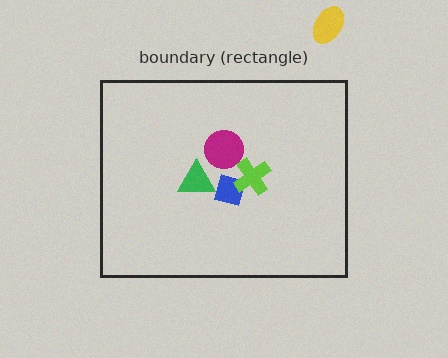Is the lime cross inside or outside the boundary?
Inside.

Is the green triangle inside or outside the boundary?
Inside.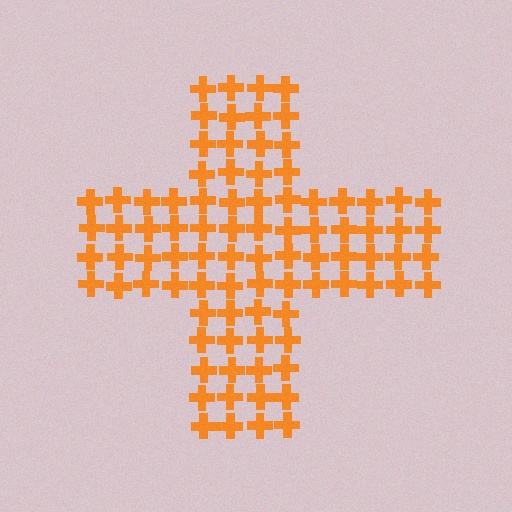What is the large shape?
The large shape is a cross.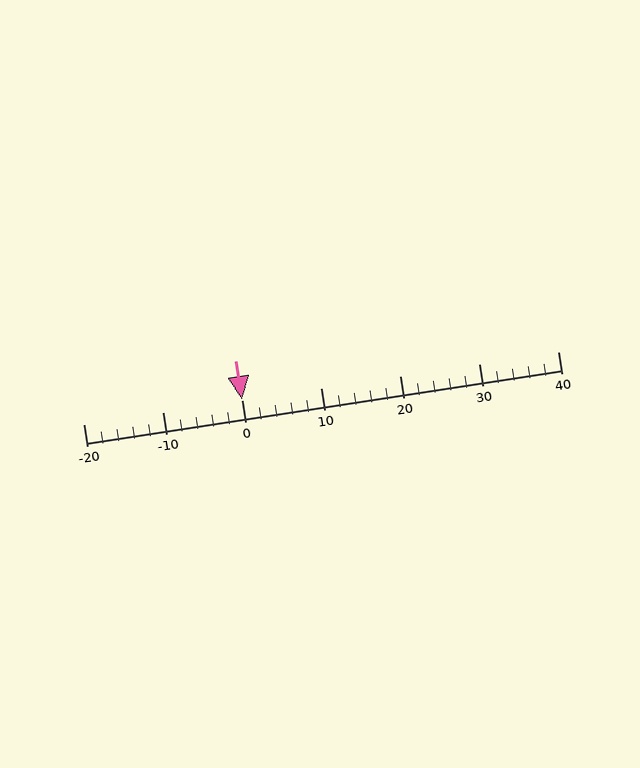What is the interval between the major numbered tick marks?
The major tick marks are spaced 10 units apart.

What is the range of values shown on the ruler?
The ruler shows values from -20 to 40.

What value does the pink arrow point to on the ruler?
The pink arrow points to approximately 0.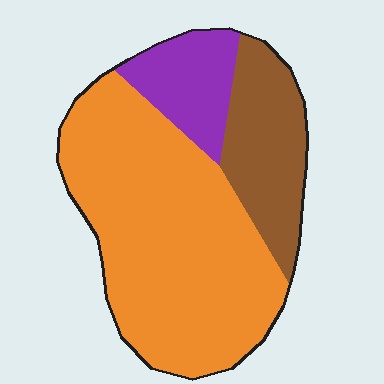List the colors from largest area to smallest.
From largest to smallest: orange, brown, purple.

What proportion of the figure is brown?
Brown covers about 20% of the figure.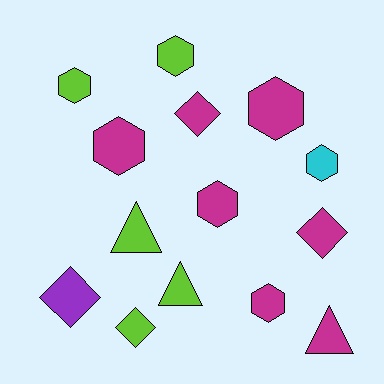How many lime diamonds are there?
There is 1 lime diamond.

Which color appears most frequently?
Magenta, with 7 objects.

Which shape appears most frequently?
Hexagon, with 7 objects.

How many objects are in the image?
There are 14 objects.